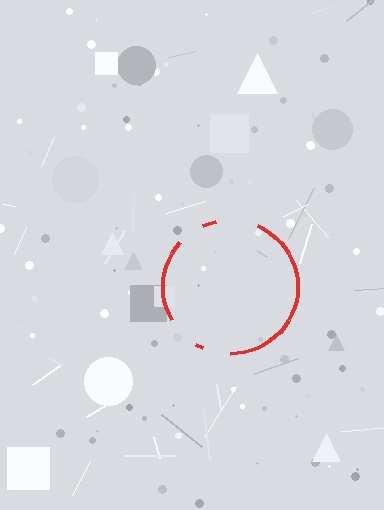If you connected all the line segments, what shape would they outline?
They would outline a circle.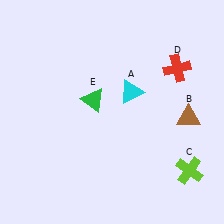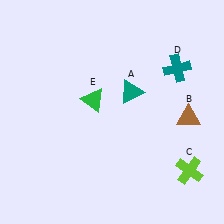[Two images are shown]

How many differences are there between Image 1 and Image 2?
There are 2 differences between the two images.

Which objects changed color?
A changed from cyan to teal. D changed from red to teal.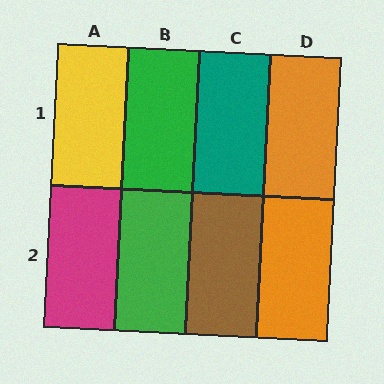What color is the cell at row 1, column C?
Teal.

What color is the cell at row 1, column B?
Green.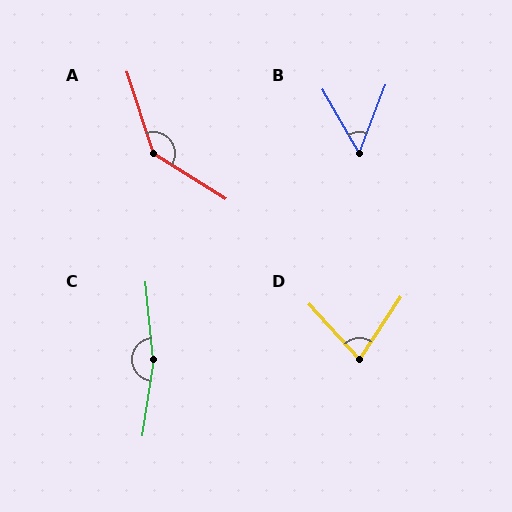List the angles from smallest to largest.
B (52°), D (75°), A (141°), C (166°).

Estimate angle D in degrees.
Approximately 75 degrees.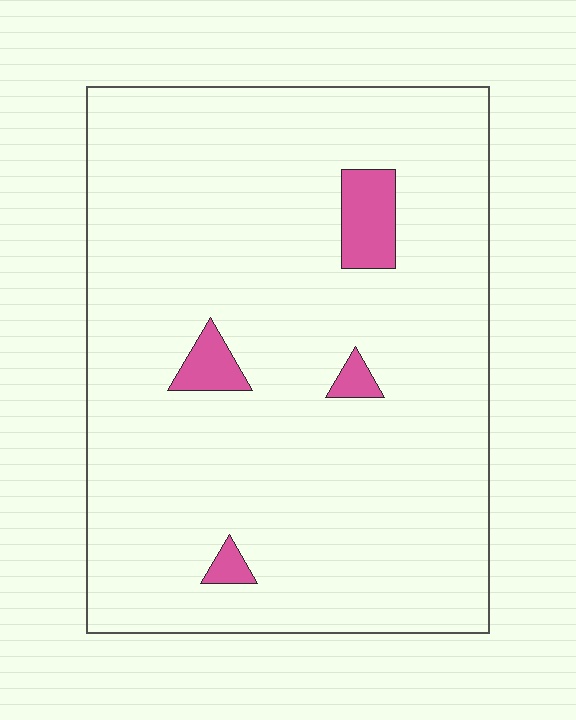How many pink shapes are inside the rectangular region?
4.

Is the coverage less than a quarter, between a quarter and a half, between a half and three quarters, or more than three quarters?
Less than a quarter.